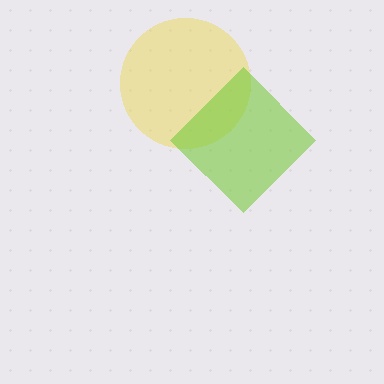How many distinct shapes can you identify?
There are 2 distinct shapes: a yellow circle, a lime diamond.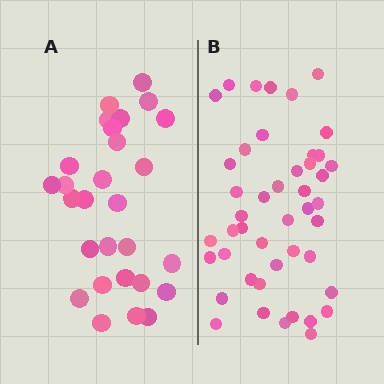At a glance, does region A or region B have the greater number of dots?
Region B (the right region) has more dots.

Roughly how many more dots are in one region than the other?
Region B has approximately 15 more dots than region A.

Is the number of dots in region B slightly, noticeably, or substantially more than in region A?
Region B has substantially more. The ratio is roughly 1.6 to 1.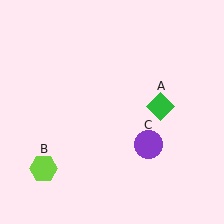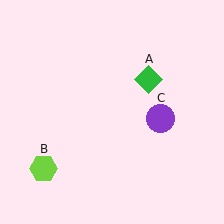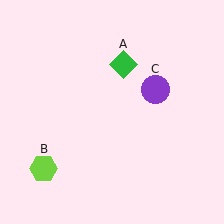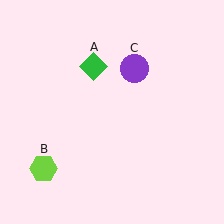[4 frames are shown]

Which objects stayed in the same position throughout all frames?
Lime hexagon (object B) remained stationary.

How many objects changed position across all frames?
2 objects changed position: green diamond (object A), purple circle (object C).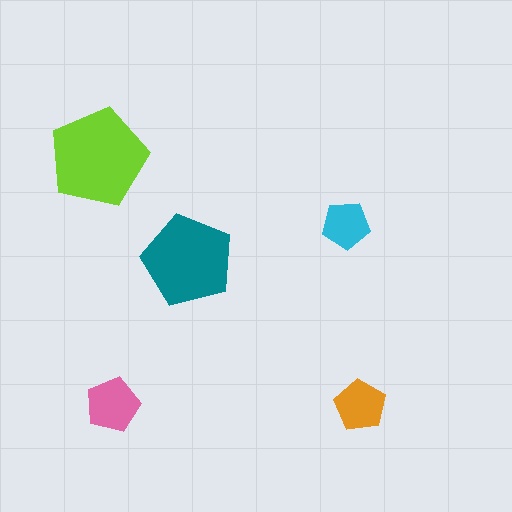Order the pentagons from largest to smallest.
the lime one, the teal one, the pink one, the orange one, the cyan one.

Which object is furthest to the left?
The lime pentagon is leftmost.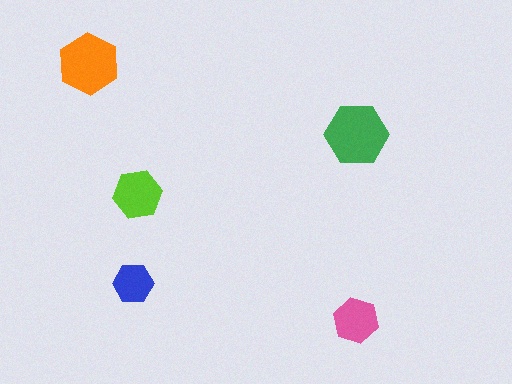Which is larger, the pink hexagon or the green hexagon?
The green one.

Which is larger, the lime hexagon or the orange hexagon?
The orange one.